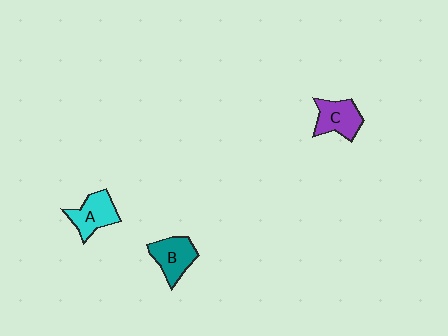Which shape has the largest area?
Shape C (purple).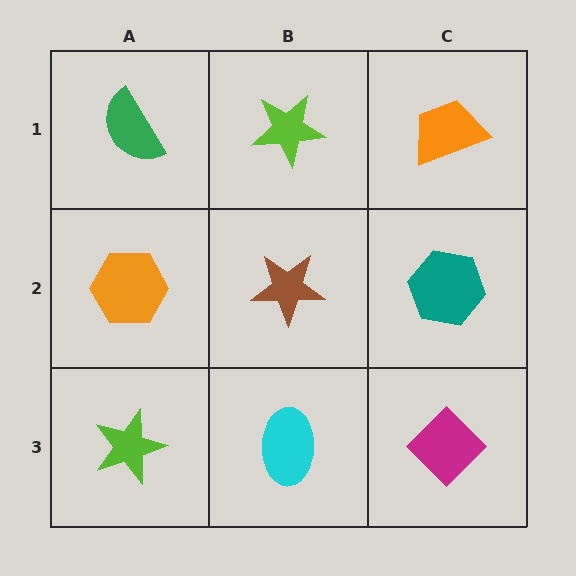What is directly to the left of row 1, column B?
A green semicircle.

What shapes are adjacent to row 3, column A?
An orange hexagon (row 2, column A), a cyan ellipse (row 3, column B).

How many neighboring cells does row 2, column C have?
3.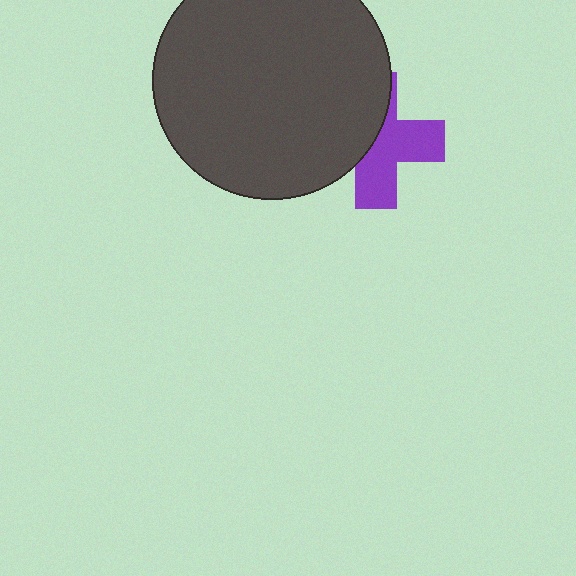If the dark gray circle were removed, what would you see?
You would see the complete purple cross.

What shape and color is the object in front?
The object in front is a dark gray circle.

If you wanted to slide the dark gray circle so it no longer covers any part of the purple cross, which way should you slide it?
Slide it left — that is the most direct way to separate the two shapes.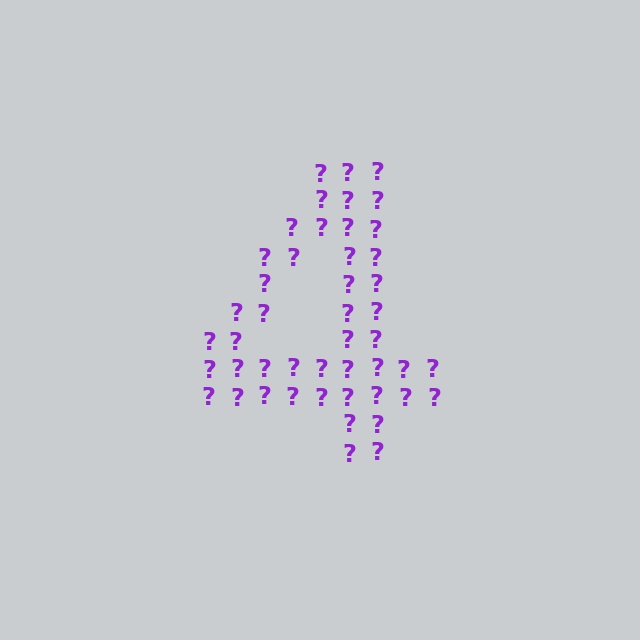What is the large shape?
The large shape is the digit 4.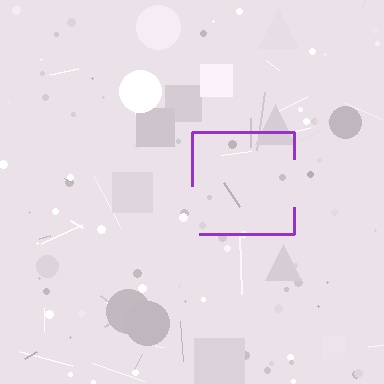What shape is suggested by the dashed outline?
The dashed outline suggests a square.